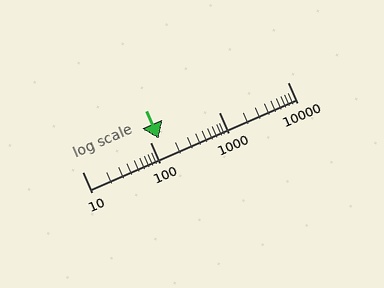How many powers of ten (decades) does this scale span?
The scale spans 3 decades, from 10 to 10000.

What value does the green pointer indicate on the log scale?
The pointer indicates approximately 130.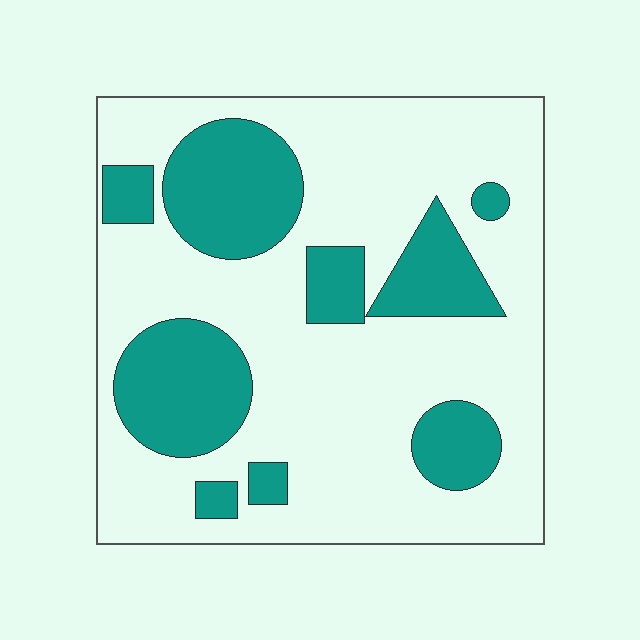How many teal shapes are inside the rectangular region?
9.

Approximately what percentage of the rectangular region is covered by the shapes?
Approximately 30%.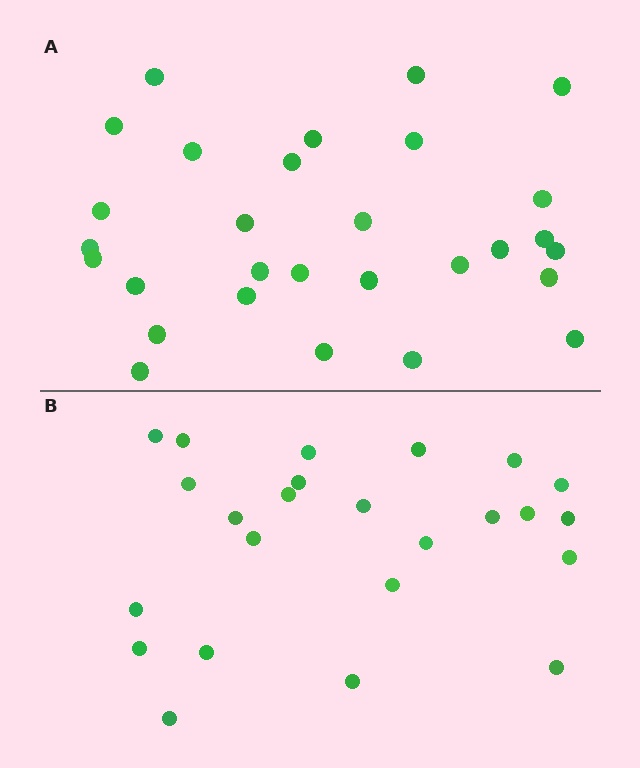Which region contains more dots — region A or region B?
Region A (the top region) has more dots.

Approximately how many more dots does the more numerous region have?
Region A has about 5 more dots than region B.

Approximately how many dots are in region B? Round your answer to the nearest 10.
About 20 dots. (The exact count is 24, which rounds to 20.)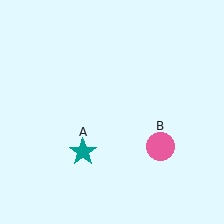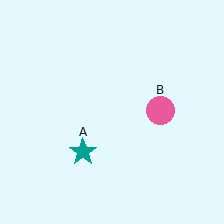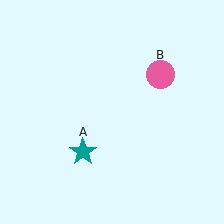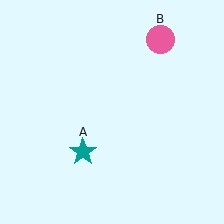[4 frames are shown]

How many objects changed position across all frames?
1 object changed position: pink circle (object B).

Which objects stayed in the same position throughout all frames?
Teal star (object A) remained stationary.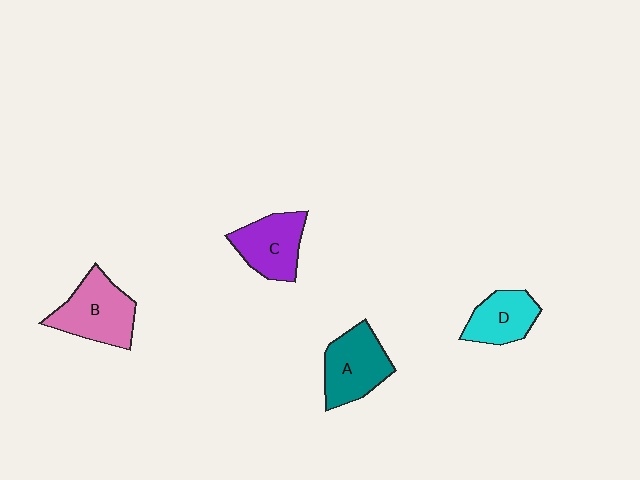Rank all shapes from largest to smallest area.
From largest to smallest: B (pink), A (teal), C (purple), D (cyan).